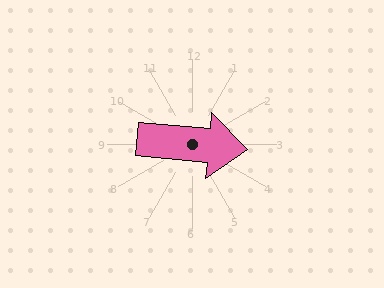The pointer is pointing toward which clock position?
Roughly 3 o'clock.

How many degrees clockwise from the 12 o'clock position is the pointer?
Approximately 95 degrees.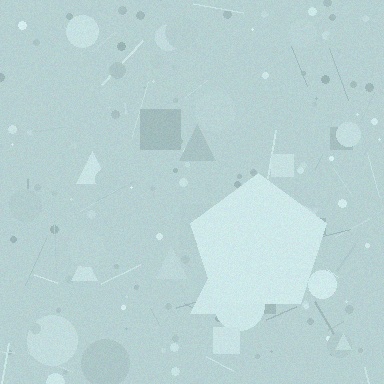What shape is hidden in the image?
A pentagon is hidden in the image.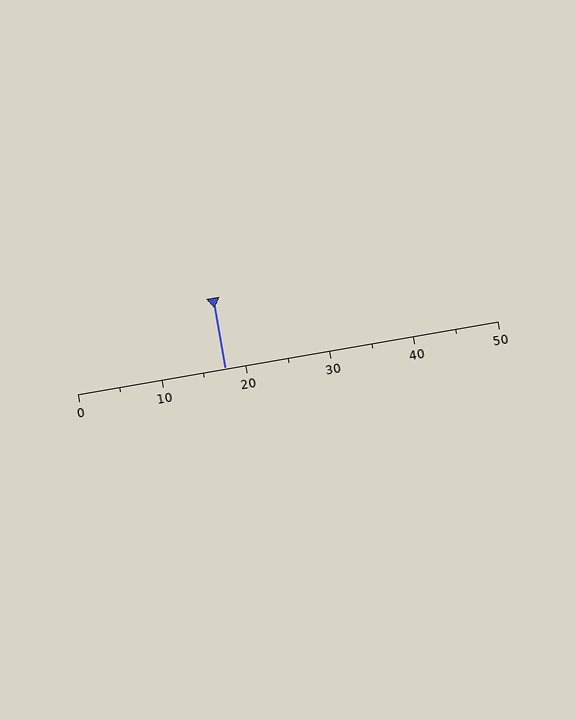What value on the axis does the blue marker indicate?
The marker indicates approximately 17.5.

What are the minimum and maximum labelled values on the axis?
The axis runs from 0 to 50.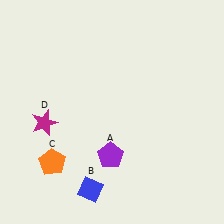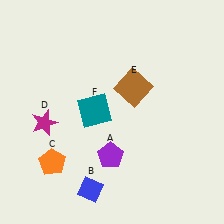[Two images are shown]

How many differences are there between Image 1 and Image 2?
There are 2 differences between the two images.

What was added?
A brown square (E), a teal square (F) were added in Image 2.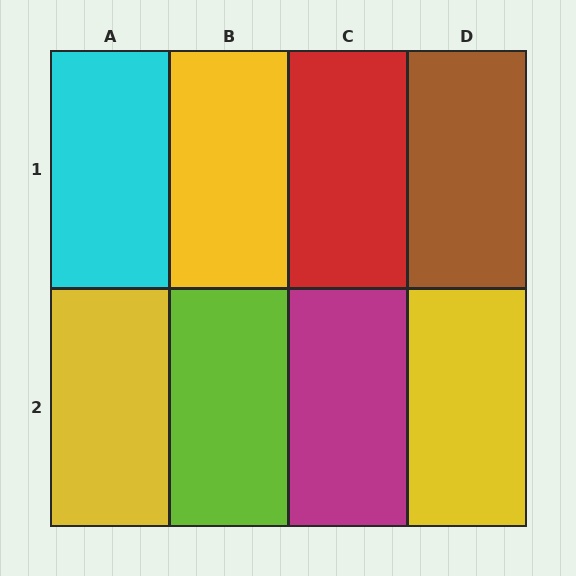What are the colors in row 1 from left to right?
Cyan, yellow, red, brown.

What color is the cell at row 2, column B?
Lime.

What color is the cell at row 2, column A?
Yellow.